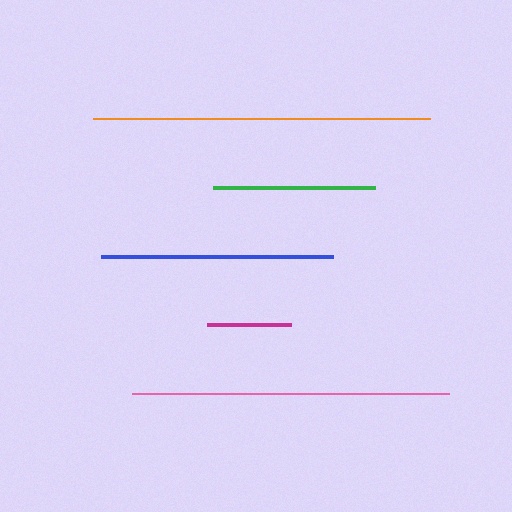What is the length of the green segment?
The green segment is approximately 162 pixels long.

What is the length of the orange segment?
The orange segment is approximately 338 pixels long.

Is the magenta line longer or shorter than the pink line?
The pink line is longer than the magenta line.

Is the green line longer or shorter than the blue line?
The blue line is longer than the green line.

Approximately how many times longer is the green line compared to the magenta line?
The green line is approximately 1.9 times the length of the magenta line.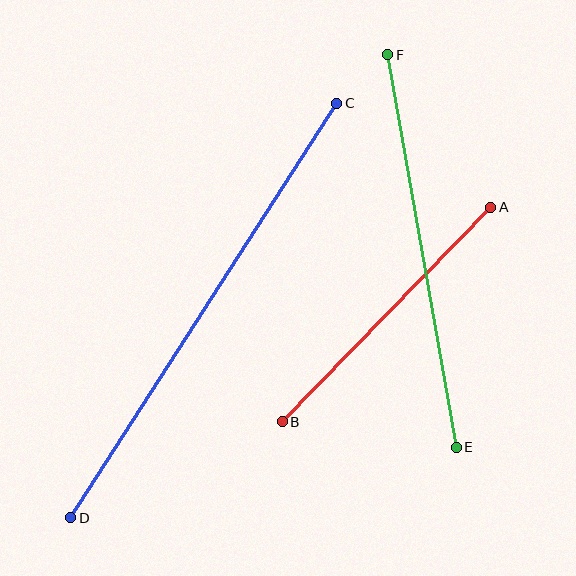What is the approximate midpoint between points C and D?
The midpoint is at approximately (204, 311) pixels.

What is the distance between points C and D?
The distance is approximately 492 pixels.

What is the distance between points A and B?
The distance is approximately 300 pixels.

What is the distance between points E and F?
The distance is approximately 398 pixels.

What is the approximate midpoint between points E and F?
The midpoint is at approximately (422, 251) pixels.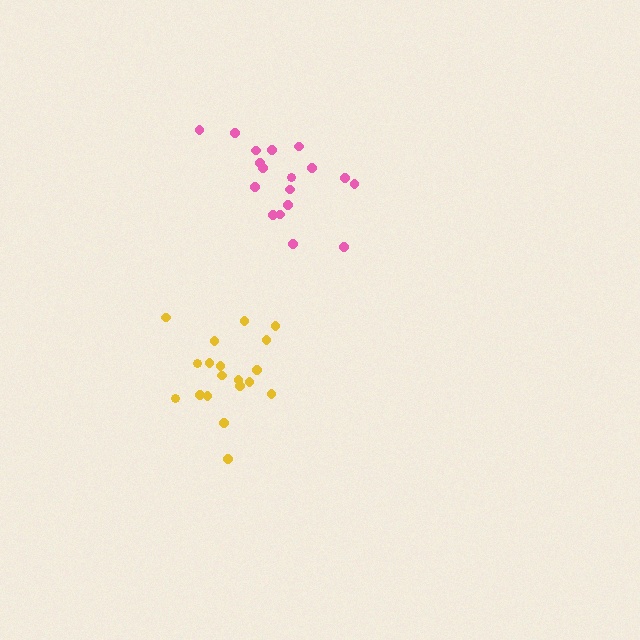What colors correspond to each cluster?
The clusters are colored: pink, yellow.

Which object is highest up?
The pink cluster is topmost.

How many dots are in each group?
Group 1: 18 dots, Group 2: 19 dots (37 total).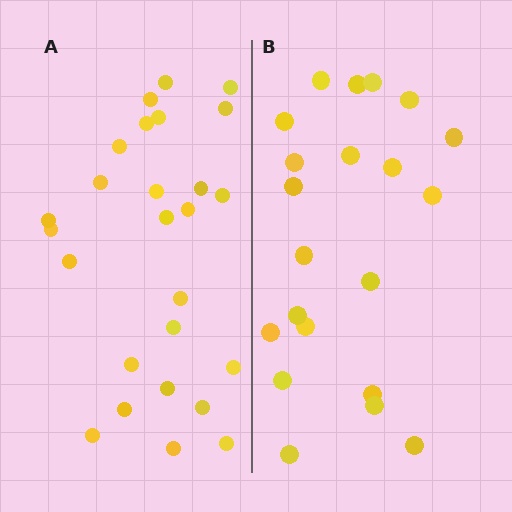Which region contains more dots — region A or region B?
Region A (the left region) has more dots.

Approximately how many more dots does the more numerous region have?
Region A has about 5 more dots than region B.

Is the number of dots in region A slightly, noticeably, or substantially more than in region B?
Region A has only slightly more — the two regions are fairly close. The ratio is roughly 1.2 to 1.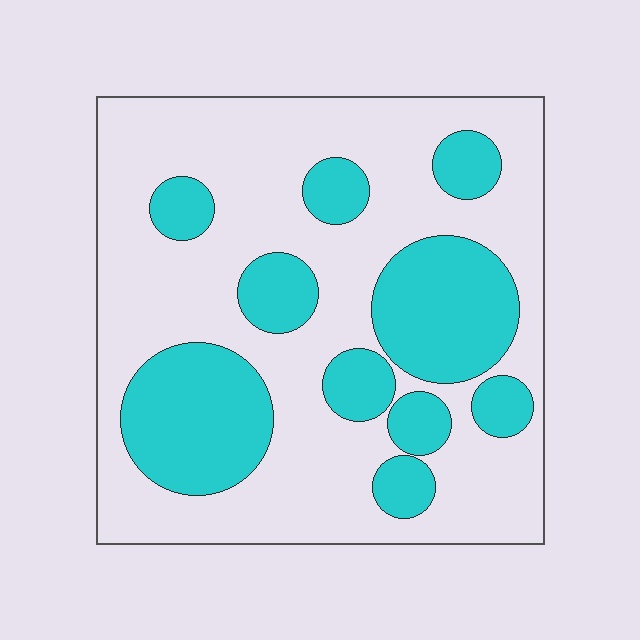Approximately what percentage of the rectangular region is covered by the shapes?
Approximately 35%.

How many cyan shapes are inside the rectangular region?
10.